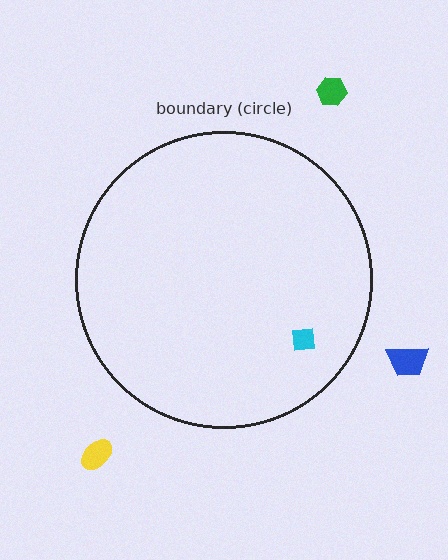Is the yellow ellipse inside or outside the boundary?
Outside.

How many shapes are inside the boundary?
1 inside, 3 outside.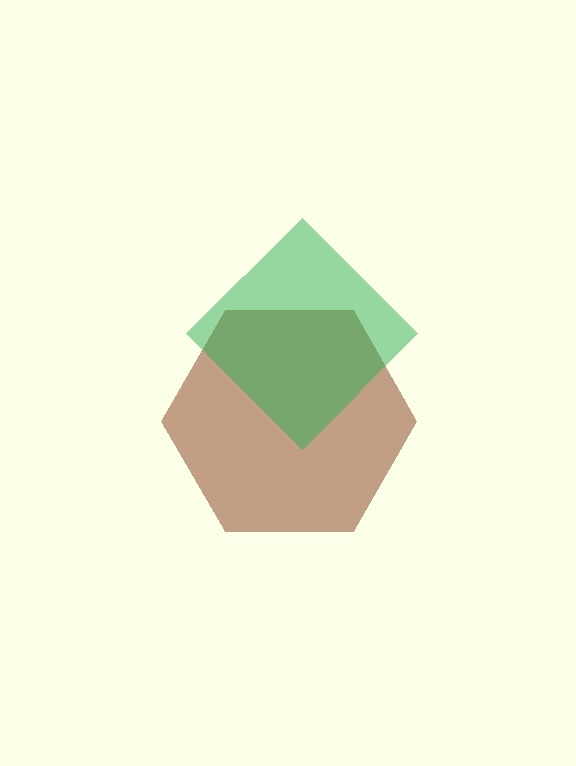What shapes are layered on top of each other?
The layered shapes are: a brown hexagon, a green diamond.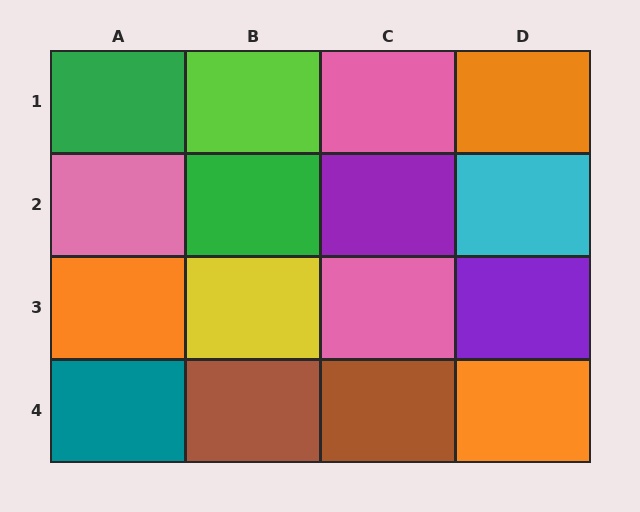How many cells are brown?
2 cells are brown.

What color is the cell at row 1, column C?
Pink.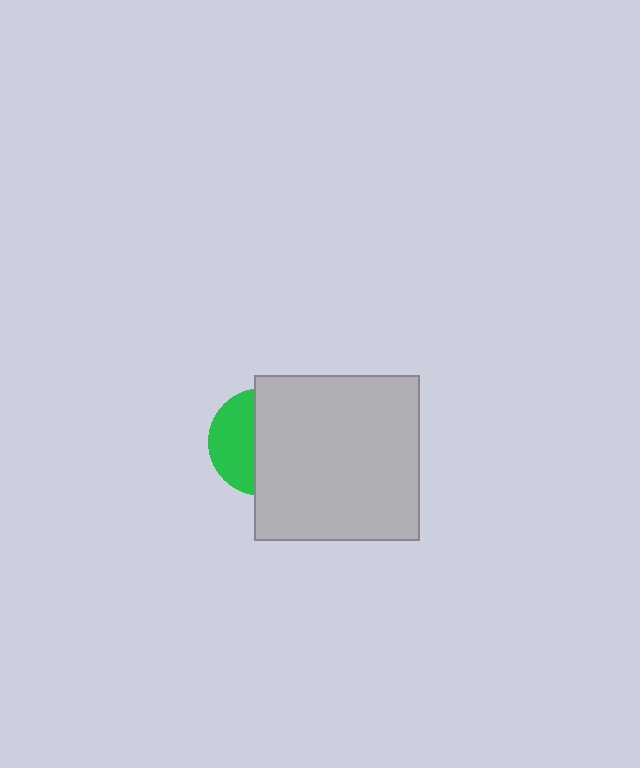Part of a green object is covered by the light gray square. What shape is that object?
It is a circle.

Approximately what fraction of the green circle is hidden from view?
Roughly 60% of the green circle is hidden behind the light gray square.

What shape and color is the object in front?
The object in front is a light gray square.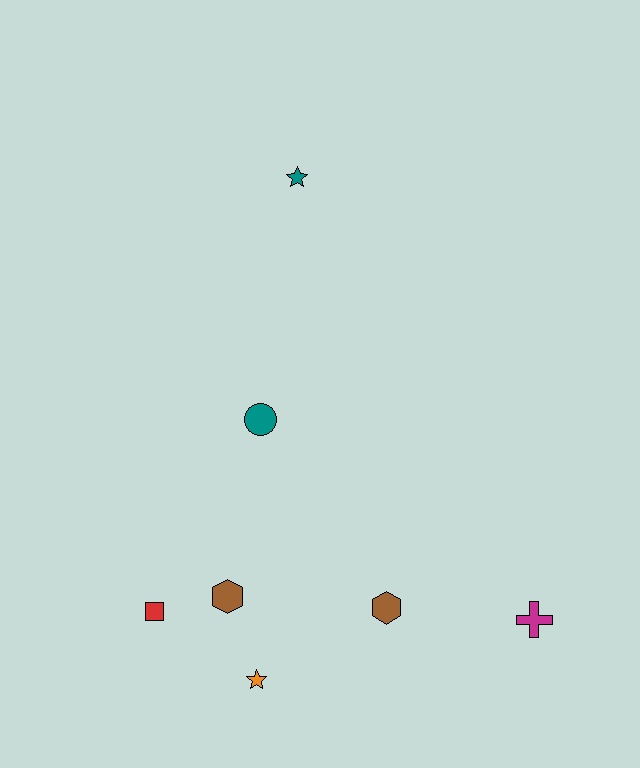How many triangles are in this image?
There are no triangles.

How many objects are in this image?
There are 7 objects.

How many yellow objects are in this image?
There are no yellow objects.